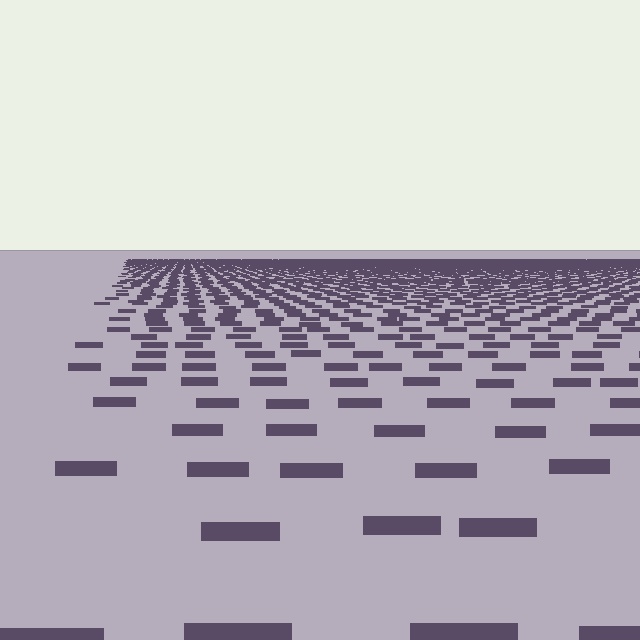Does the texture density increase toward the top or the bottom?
Density increases toward the top.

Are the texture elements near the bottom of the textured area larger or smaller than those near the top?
Larger. Near the bottom, elements are closer to the viewer and appear at a bigger on-screen size.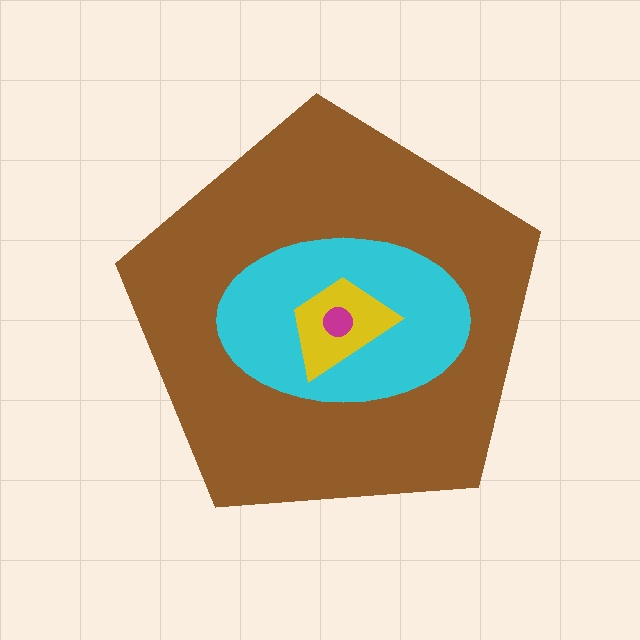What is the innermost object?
The magenta circle.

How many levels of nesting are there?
4.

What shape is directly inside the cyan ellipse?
The yellow trapezoid.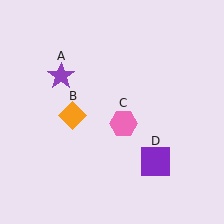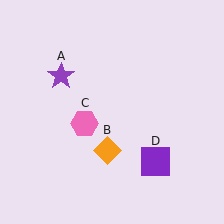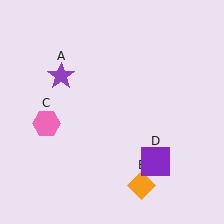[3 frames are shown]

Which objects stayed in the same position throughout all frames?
Purple star (object A) and purple square (object D) remained stationary.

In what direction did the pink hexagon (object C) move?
The pink hexagon (object C) moved left.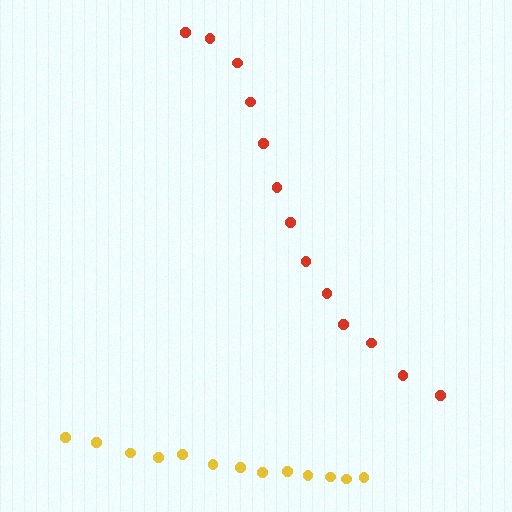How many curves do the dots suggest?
There are 2 distinct paths.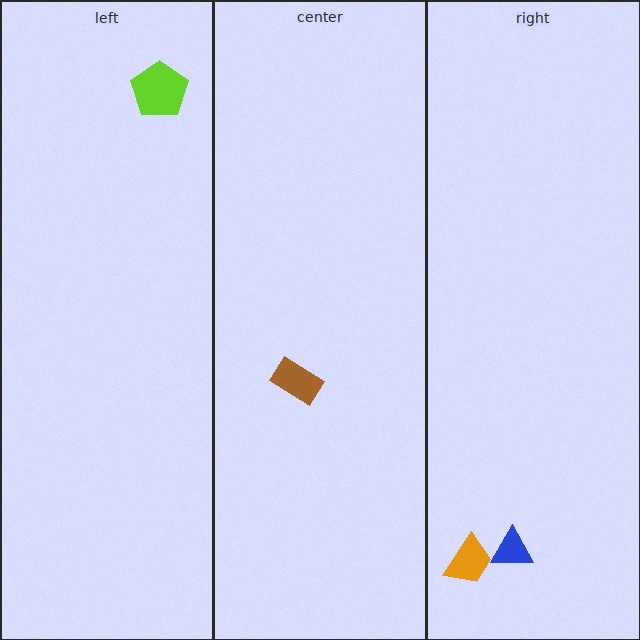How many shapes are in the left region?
1.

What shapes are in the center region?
The brown rectangle.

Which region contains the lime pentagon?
The left region.